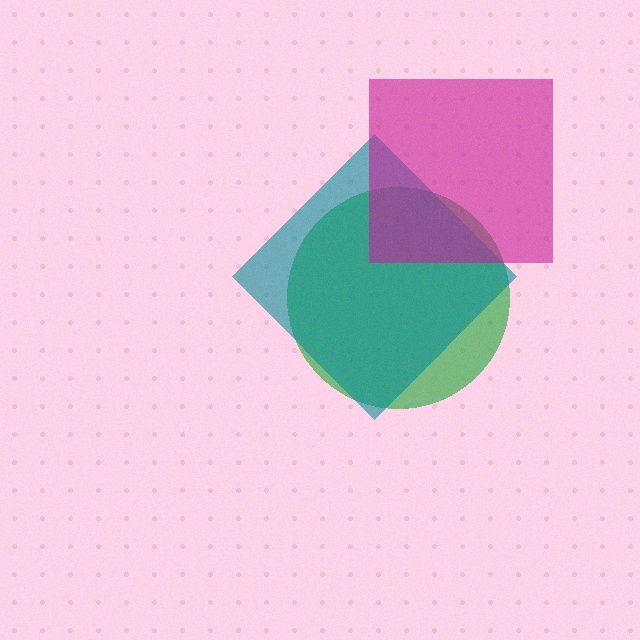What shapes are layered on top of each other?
The layered shapes are: a green circle, a teal diamond, a magenta square.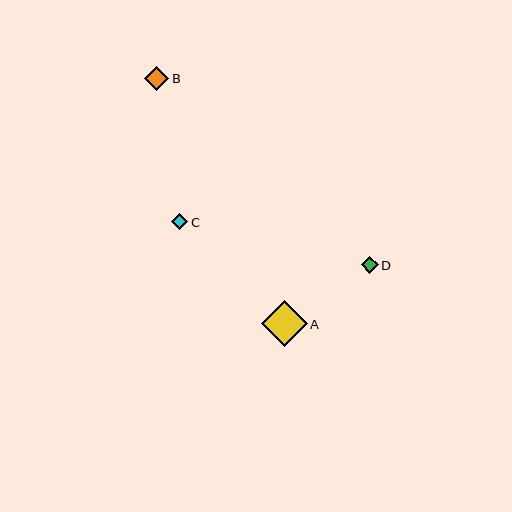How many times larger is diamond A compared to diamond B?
Diamond A is approximately 1.9 times the size of diamond B.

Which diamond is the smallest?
Diamond C is the smallest with a size of approximately 16 pixels.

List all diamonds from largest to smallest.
From largest to smallest: A, B, D, C.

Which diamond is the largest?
Diamond A is the largest with a size of approximately 46 pixels.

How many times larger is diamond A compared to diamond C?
Diamond A is approximately 2.8 times the size of diamond C.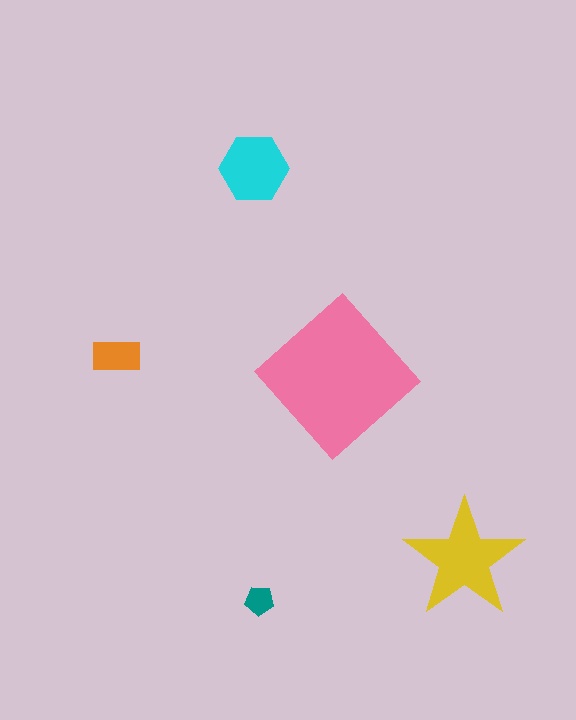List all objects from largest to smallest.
The pink diamond, the yellow star, the cyan hexagon, the orange rectangle, the teal pentagon.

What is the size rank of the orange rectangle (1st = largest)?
4th.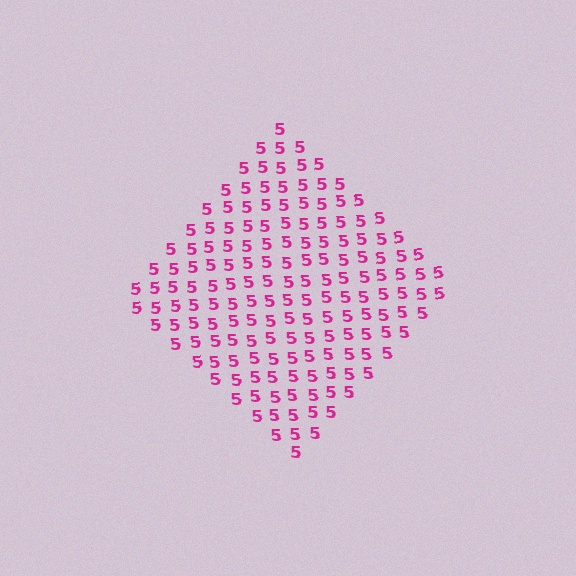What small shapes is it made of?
It is made of small digit 5's.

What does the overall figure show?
The overall figure shows a diamond.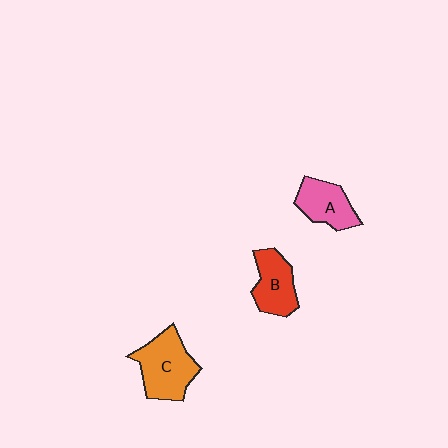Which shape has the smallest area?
Shape A (pink).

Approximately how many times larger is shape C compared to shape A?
Approximately 1.4 times.